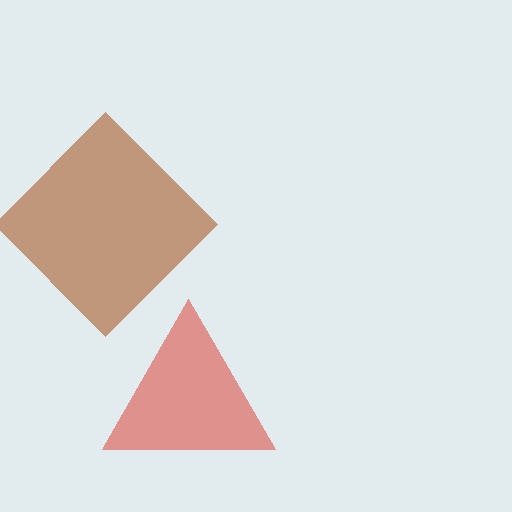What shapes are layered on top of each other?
The layered shapes are: a red triangle, a brown diamond.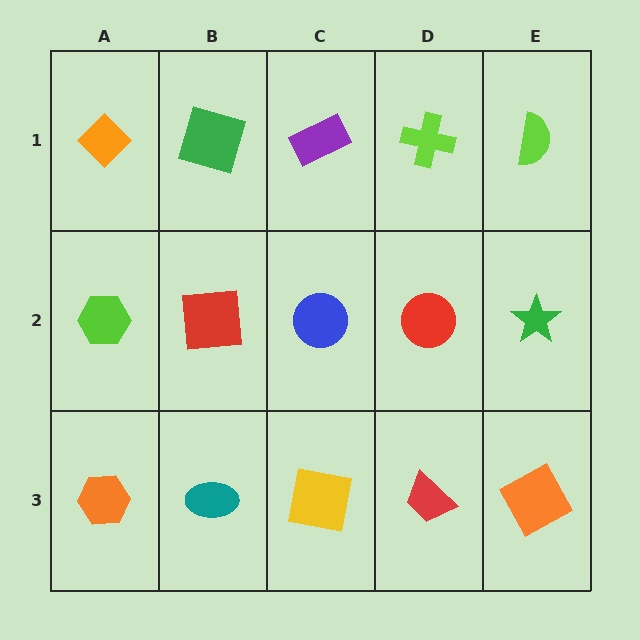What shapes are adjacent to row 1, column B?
A red square (row 2, column B), an orange diamond (row 1, column A), a purple rectangle (row 1, column C).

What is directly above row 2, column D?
A lime cross.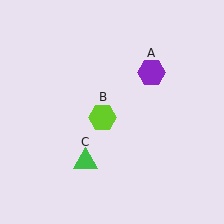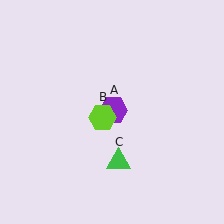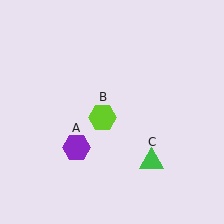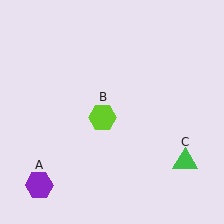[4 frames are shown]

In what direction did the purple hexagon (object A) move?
The purple hexagon (object A) moved down and to the left.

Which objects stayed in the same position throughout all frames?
Lime hexagon (object B) remained stationary.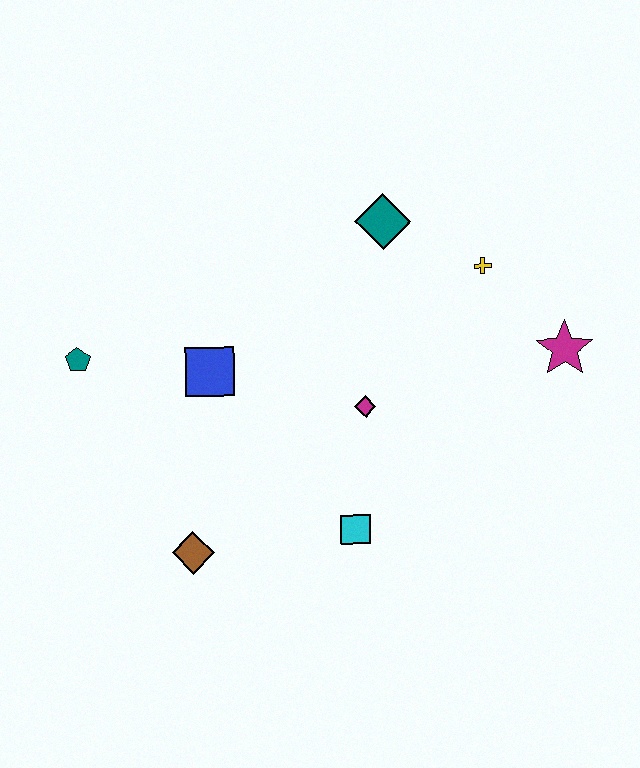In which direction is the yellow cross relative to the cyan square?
The yellow cross is above the cyan square.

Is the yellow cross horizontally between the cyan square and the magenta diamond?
No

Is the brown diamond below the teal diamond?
Yes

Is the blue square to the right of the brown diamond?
Yes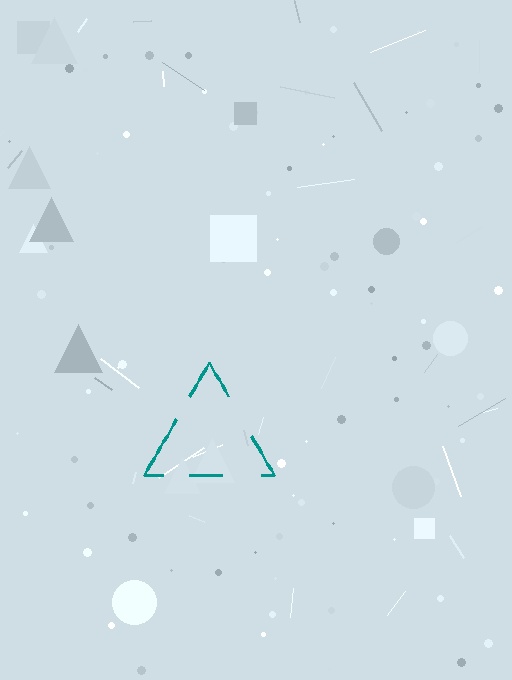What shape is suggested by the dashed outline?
The dashed outline suggests a triangle.